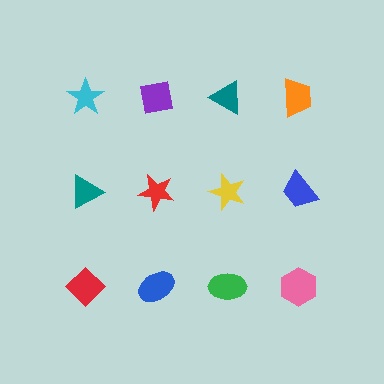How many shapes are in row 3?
4 shapes.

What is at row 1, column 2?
A purple square.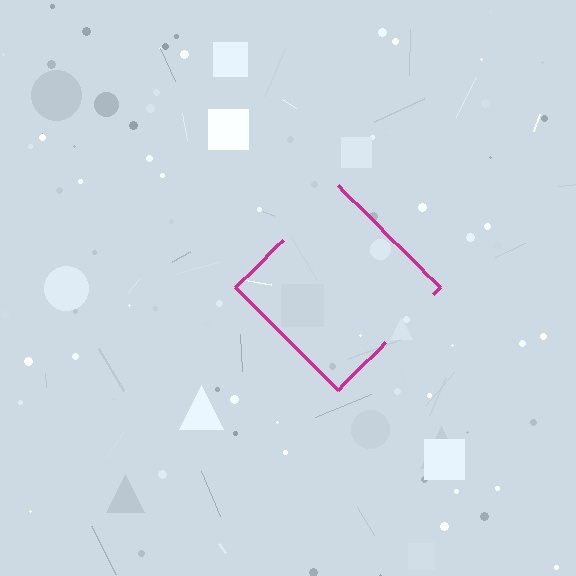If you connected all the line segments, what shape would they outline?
They would outline a diamond.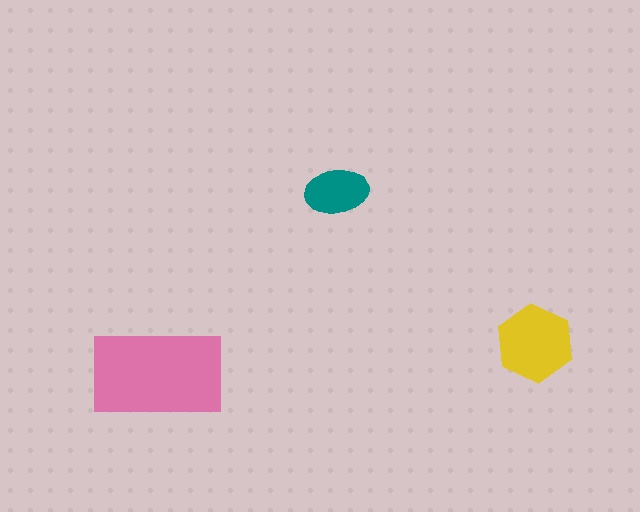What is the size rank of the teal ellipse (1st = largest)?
3rd.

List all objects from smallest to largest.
The teal ellipse, the yellow hexagon, the pink rectangle.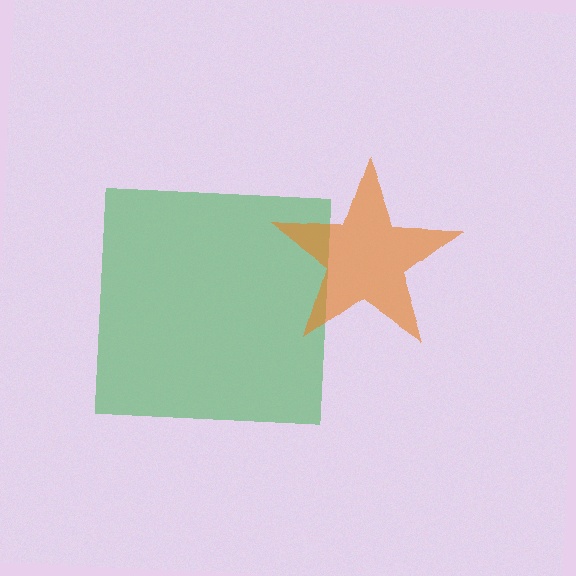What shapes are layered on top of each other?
The layered shapes are: a green square, an orange star.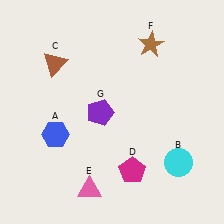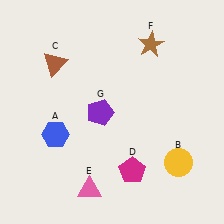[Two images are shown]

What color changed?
The circle (B) changed from cyan in Image 1 to yellow in Image 2.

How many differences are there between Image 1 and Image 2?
There is 1 difference between the two images.